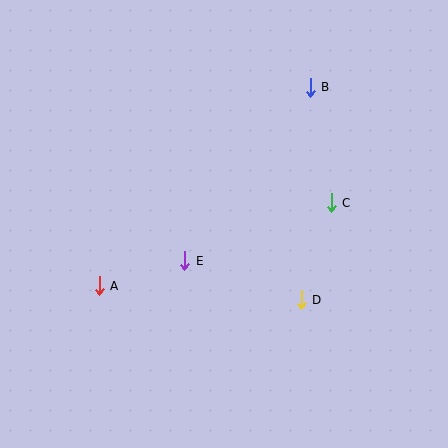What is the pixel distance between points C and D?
The distance between C and D is 101 pixels.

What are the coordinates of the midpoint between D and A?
The midpoint between D and A is at (200, 293).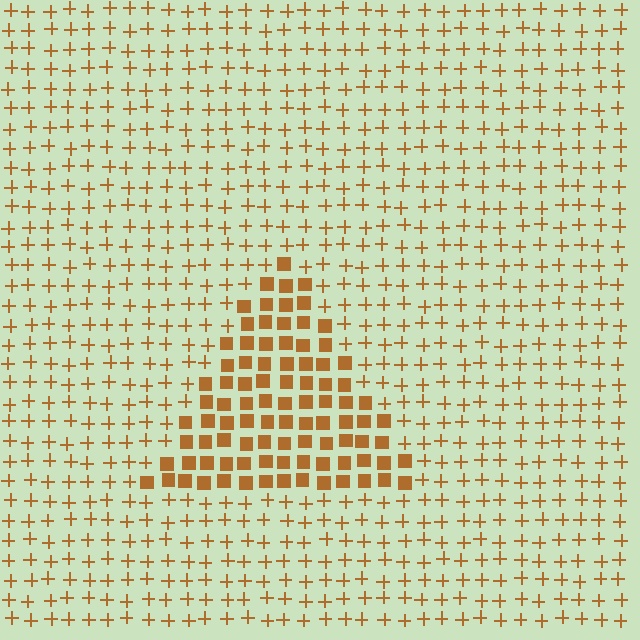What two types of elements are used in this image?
The image uses squares inside the triangle region and plus signs outside it.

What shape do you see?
I see a triangle.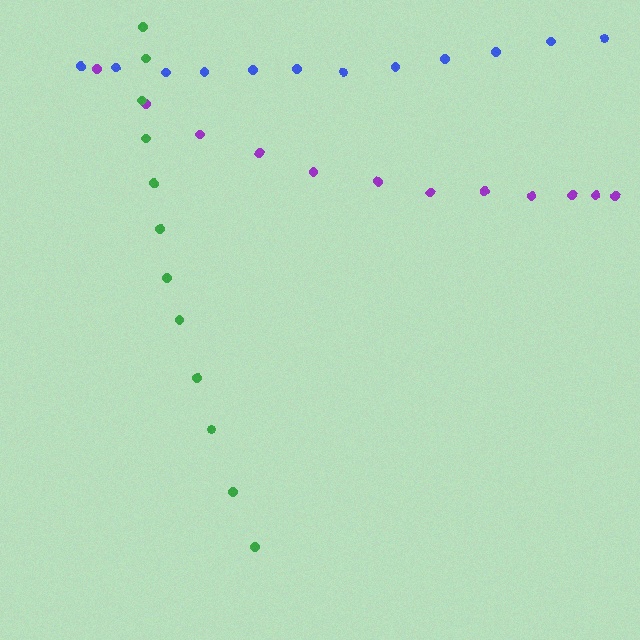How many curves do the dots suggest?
There are 3 distinct paths.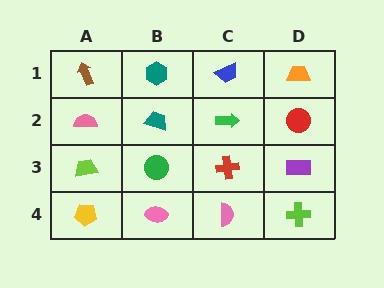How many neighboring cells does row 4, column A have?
2.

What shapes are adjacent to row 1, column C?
A green arrow (row 2, column C), a teal hexagon (row 1, column B), an orange trapezoid (row 1, column D).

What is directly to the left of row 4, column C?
A pink ellipse.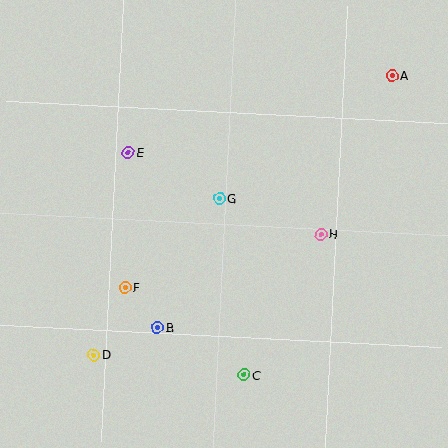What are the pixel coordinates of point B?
Point B is at (158, 328).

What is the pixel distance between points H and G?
The distance between H and G is 108 pixels.